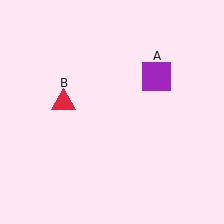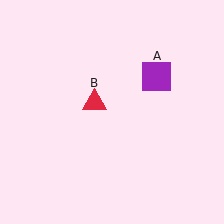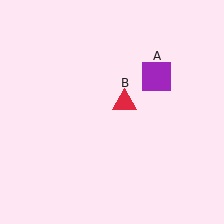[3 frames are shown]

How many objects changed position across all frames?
1 object changed position: red triangle (object B).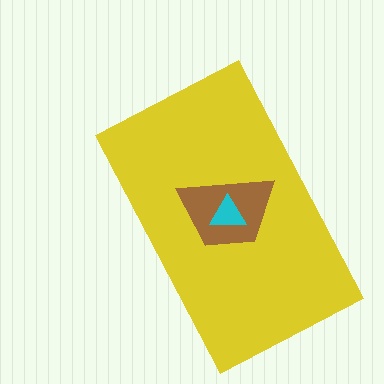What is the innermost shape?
The cyan triangle.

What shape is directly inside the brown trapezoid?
The cyan triangle.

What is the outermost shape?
The yellow rectangle.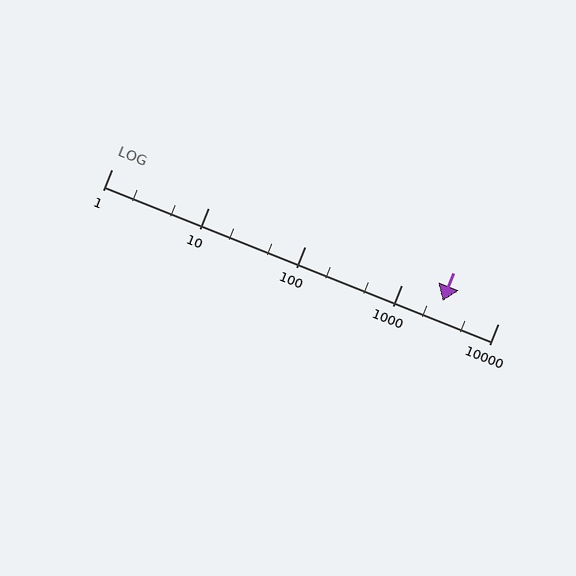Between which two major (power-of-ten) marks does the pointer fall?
The pointer is between 1000 and 10000.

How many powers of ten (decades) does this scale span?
The scale spans 4 decades, from 1 to 10000.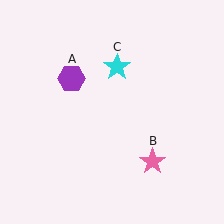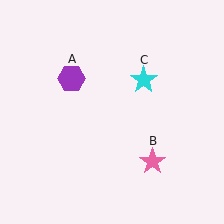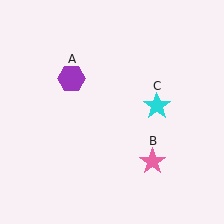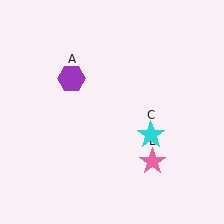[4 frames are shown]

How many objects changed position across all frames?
1 object changed position: cyan star (object C).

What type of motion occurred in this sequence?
The cyan star (object C) rotated clockwise around the center of the scene.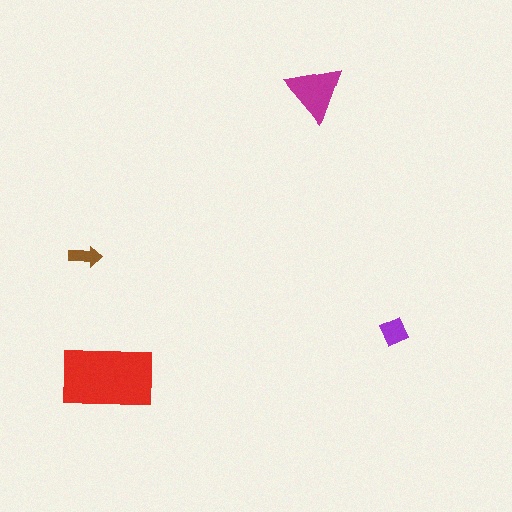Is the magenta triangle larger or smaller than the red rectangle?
Smaller.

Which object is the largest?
The red rectangle.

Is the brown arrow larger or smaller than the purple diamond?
Smaller.